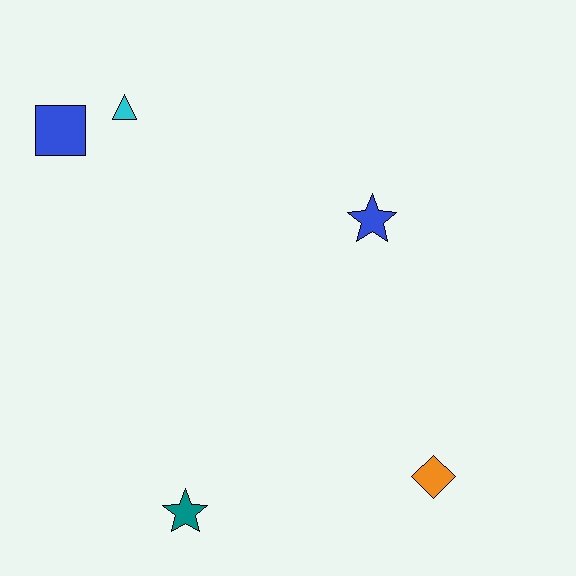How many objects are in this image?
There are 5 objects.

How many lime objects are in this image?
There are no lime objects.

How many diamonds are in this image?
There is 1 diamond.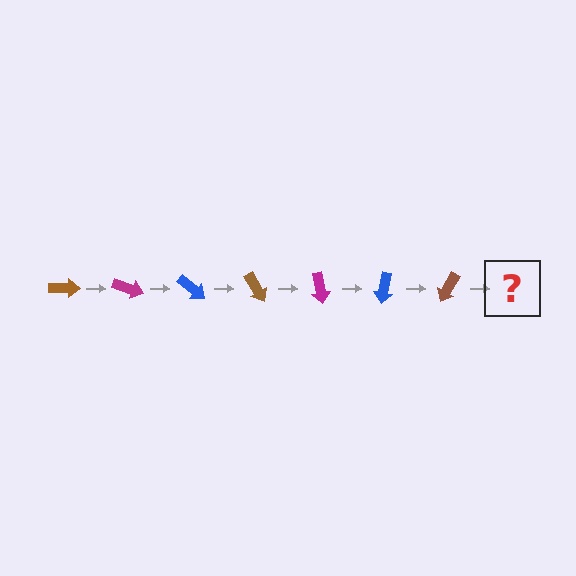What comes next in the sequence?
The next element should be a magenta arrow, rotated 140 degrees from the start.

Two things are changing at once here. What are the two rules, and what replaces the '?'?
The two rules are that it rotates 20 degrees each step and the color cycles through brown, magenta, and blue. The '?' should be a magenta arrow, rotated 140 degrees from the start.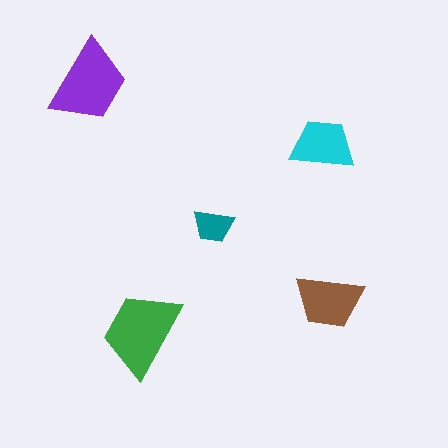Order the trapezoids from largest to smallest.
the green one, the purple one, the brown one, the cyan one, the teal one.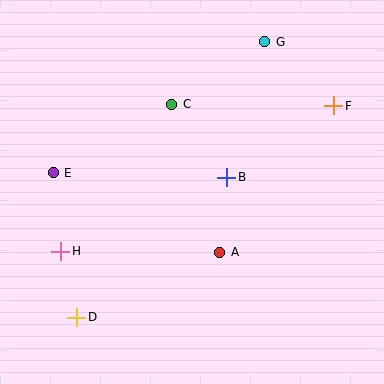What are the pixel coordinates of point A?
Point A is at (220, 252).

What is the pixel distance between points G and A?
The distance between G and A is 215 pixels.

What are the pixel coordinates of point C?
Point C is at (172, 104).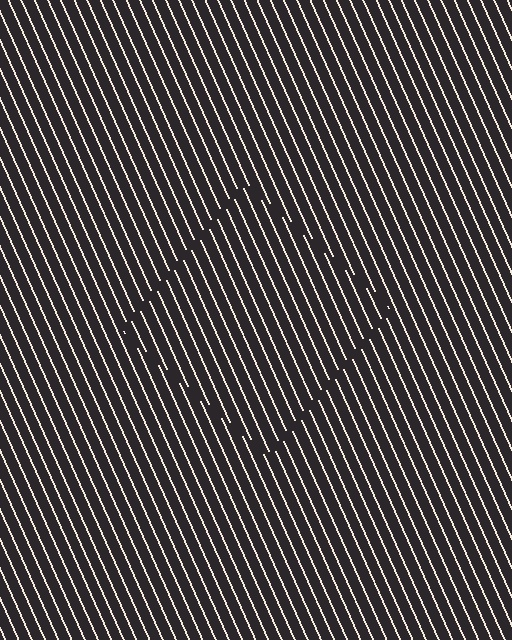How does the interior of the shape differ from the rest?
The interior of the shape contains the same grating, shifted by half a period — the contour is defined by the phase discontinuity where line-ends from the inner and outer gratings abut.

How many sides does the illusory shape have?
4 sides — the line-ends trace a square.